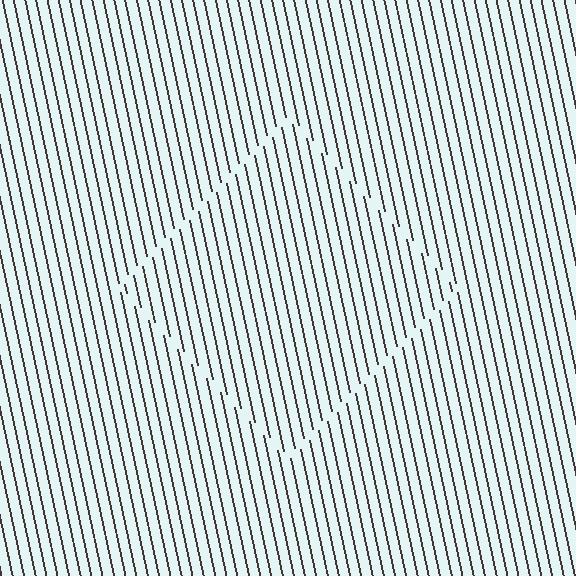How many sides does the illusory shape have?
4 sides — the line-ends trace a square.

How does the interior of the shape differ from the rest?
The interior of the shape contains the same grating, shifted by half a period — the contour is defined by the phase discontinuity where line-ends from the inner and outer gratings abut.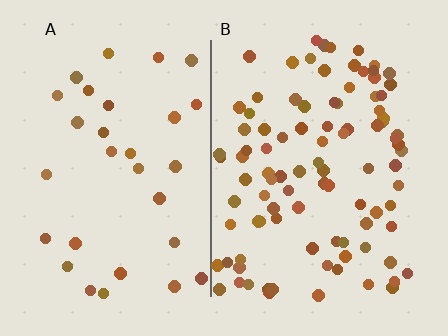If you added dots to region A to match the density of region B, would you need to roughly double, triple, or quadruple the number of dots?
Approximately triple.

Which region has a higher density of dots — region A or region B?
B (the right).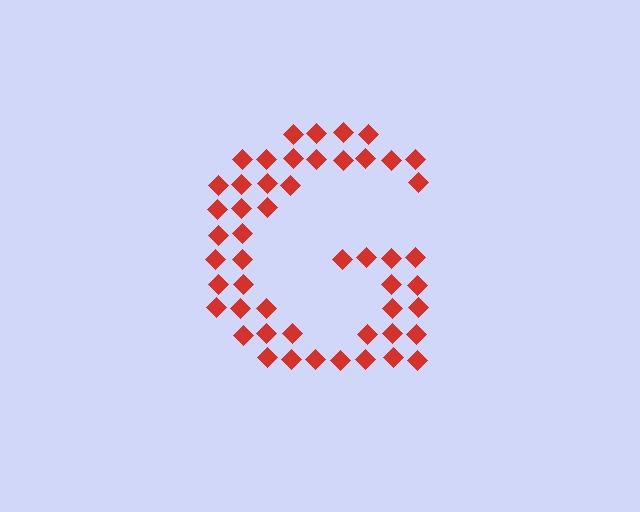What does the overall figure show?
The overall figure shows the letter G.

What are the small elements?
The small elements are diamonds.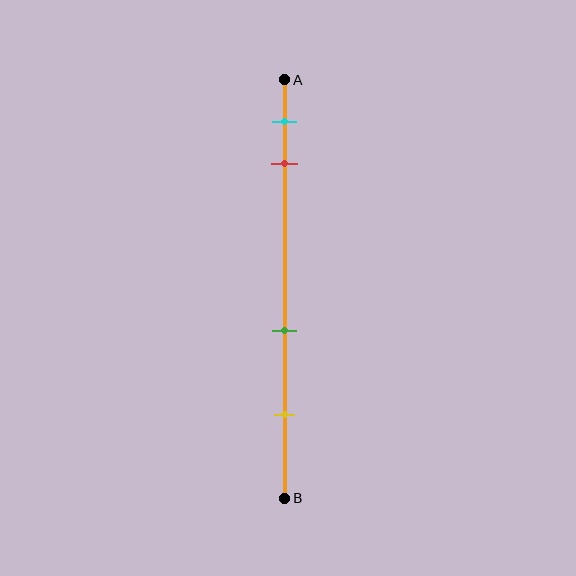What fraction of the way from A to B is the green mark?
The green mark is approximately 60% (0.6) of the way from A to B.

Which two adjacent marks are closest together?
The cyan and red marks are the closest adjacent pair.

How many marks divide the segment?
There are 4 marks dividing the segment.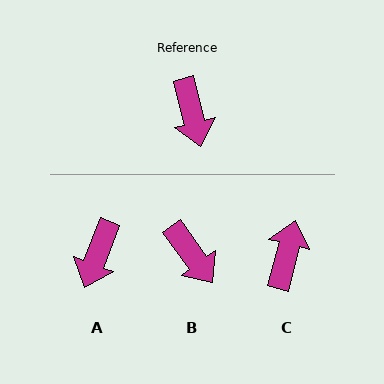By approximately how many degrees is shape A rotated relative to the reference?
Approximately 35 degrees clockwise.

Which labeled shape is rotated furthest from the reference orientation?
C, about 151 degrees away.